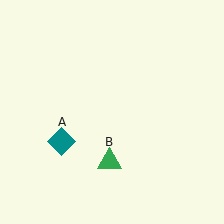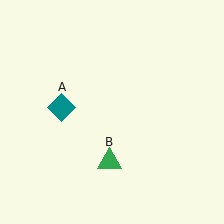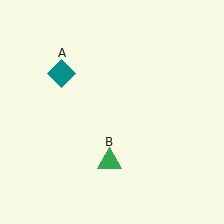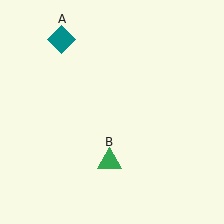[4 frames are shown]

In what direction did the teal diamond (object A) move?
The teal diamond (object A) moved up.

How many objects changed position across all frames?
1 object changed position: teal diamond (object A).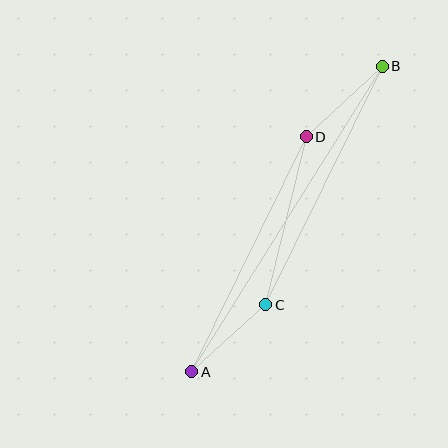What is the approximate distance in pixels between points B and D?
The distance between B and D is approximately 103 pixels.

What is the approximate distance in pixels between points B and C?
The distance between B and C is approximately 265 pixels.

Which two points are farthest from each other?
Points A and B are farthest from each other.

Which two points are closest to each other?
Points A and C are closest to each other.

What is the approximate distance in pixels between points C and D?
The distance between C and D is approximately 173 pixels.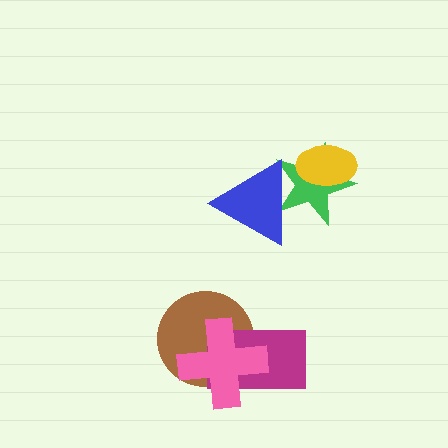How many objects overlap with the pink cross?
2 objects overlap with the pink cross.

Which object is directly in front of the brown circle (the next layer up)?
The magenta rectangle is directly in front of the brown circle.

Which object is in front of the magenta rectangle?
The pink cross is in front of the magenta rectangle.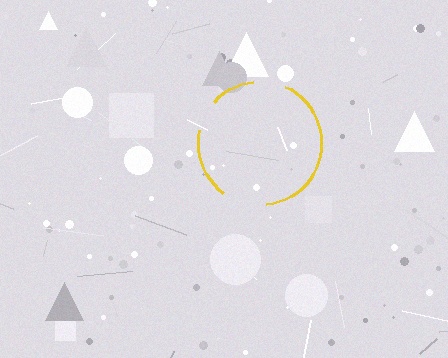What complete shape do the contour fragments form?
The contour fragments form a circle.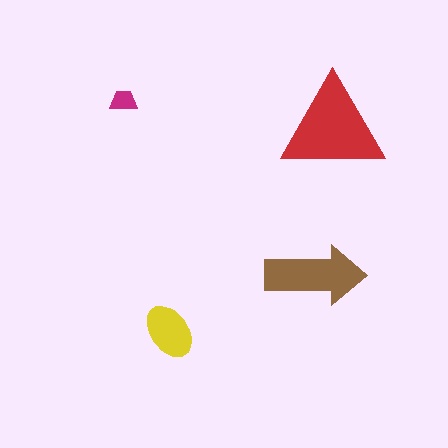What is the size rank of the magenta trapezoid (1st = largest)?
4th.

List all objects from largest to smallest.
The red triangle, the brown arrow, the yellow ellipse, the magenta trapezoid.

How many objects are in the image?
There are 4 objects in the image.